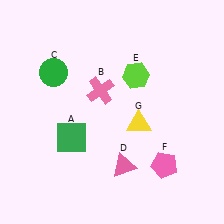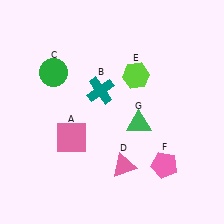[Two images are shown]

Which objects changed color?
A changed from green to pink. B changed from pink to teal. G changed from yellow to green.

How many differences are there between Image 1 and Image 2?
There are 3 differences between the two images.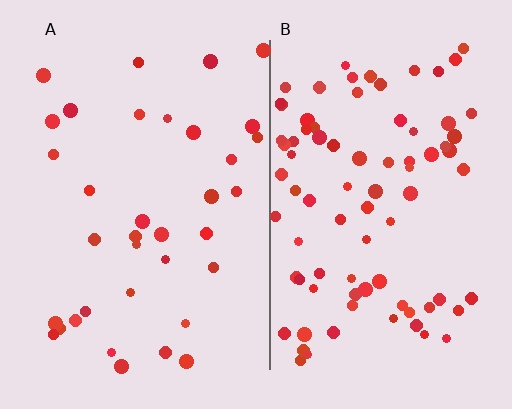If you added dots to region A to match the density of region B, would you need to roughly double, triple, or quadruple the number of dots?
Approximately double.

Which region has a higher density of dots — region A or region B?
B (the right).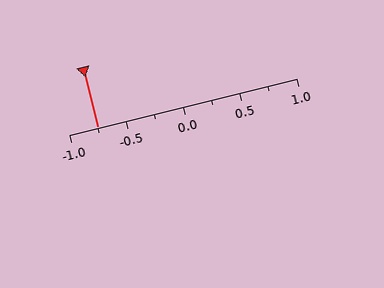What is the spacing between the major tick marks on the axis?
The major ticks are spaced 0.5 apart.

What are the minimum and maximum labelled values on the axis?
The axis runs from -1.0 to 1.0.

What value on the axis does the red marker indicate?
The marker indicates approximately -0.75.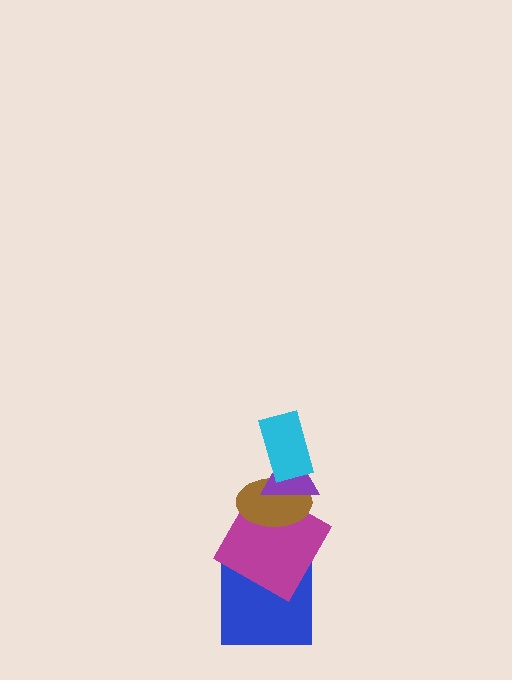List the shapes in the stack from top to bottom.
From top to bottom: the cyan rectangle, the purple triangle, the brown ellipse, the magenta diamond, the blue square.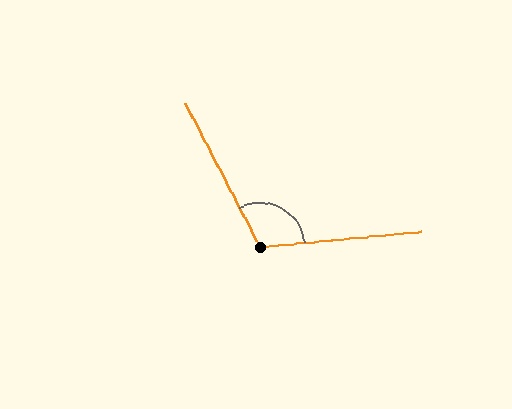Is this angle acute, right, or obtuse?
It is obtuse.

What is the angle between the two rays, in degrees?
Approximately 112 degrees.